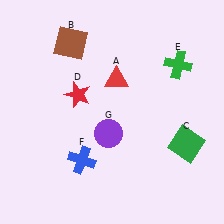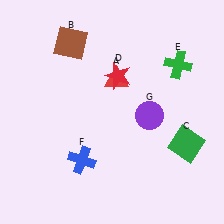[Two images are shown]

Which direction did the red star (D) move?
The red star (D) moved right.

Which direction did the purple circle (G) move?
The purple circle (G) moved right.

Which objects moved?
The objects that moved are: the red star (D), the purple circle (G).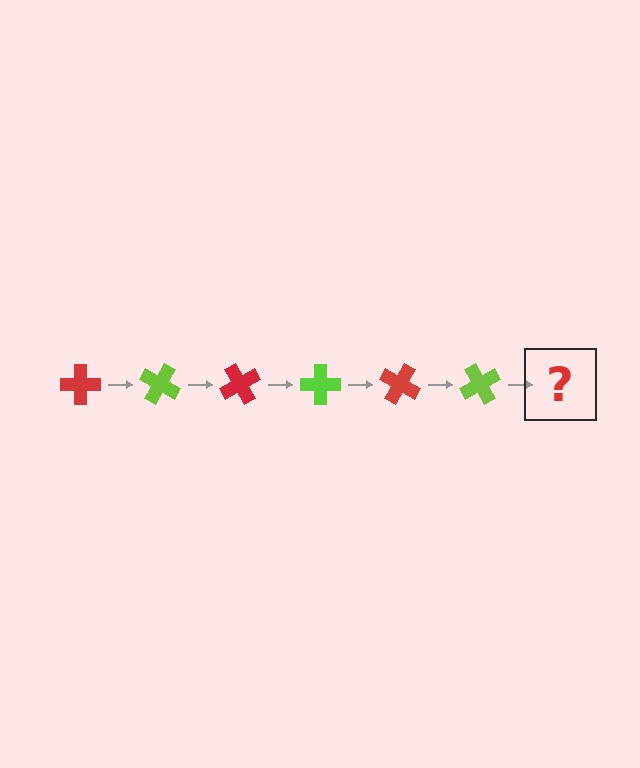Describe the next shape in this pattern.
It should be a red cross, rotated 180 degrees from the start.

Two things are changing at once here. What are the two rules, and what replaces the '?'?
The two rules are that it rotates 30 degrees each step and the color cycles through red and lime. The '?' should be a red cross, rotated 180 degrees from the start.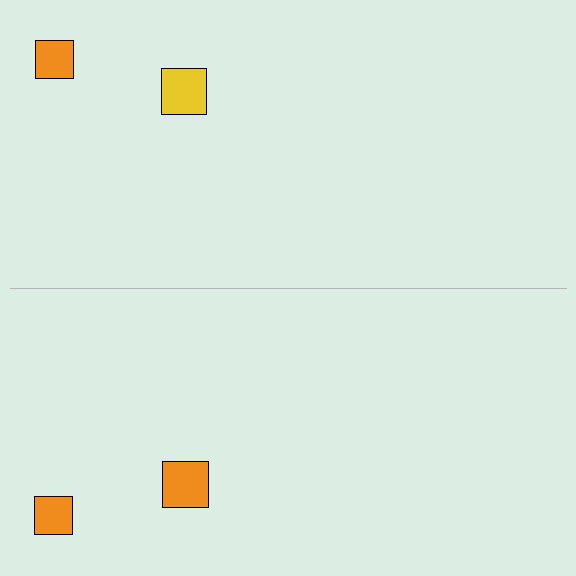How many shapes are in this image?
There are 4 shapes in this image.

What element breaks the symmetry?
The orange square on the bottom side breaks the symmetry — its mirror counterpart is yellow.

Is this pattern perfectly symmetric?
No, the pattern is not perfectly symmetric. The orange square on the bottom side breaks the symmetry — its mirror counterpart is yellow.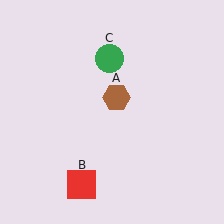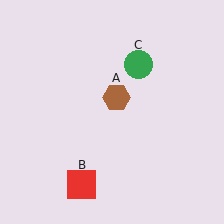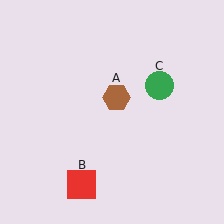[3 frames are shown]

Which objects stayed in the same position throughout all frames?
Brown hexagon (object A) and red square (object B) remained stationary.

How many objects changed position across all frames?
1 object changed position: green circle (object C).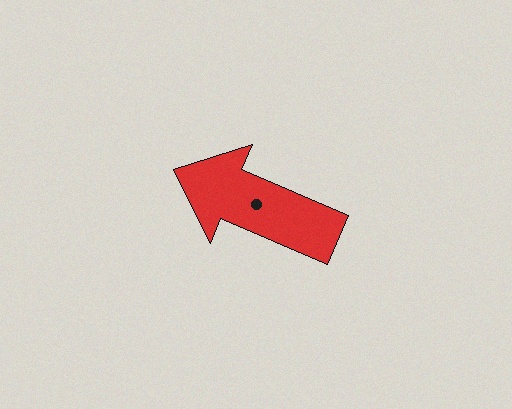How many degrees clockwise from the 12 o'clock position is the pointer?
Approximately 293 degrees.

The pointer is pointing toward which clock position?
Roughly 10 o'clock.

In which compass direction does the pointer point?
Northwest.